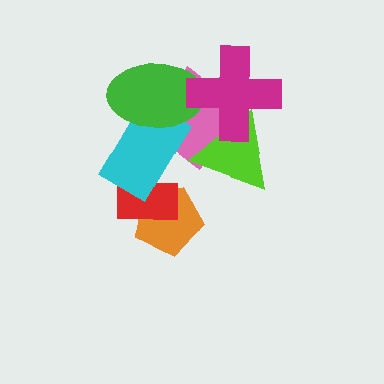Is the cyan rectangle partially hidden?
Yes, it is partially covered by another shape.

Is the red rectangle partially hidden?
Yes, it is partially covered by another shape.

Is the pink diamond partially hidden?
Yes, it is partially covered by another shape.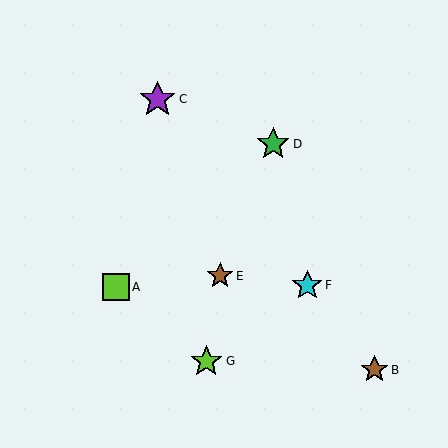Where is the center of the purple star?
The center of the purple star is at (157, 99).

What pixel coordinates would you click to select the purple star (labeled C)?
Click at (157, 99) to select the purple star C.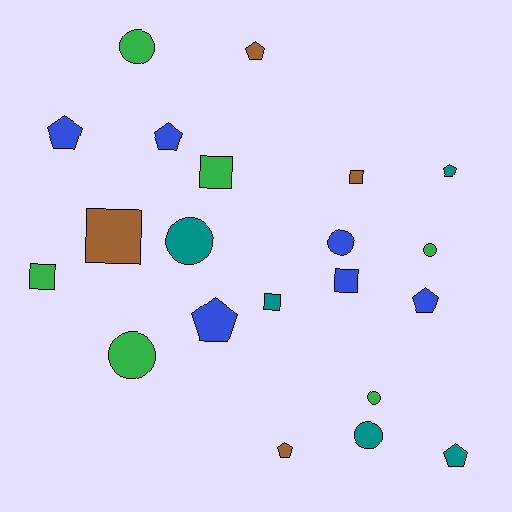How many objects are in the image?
There are 21 objects.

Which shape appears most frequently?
Pentagon, with 8 objects.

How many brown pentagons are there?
There are 2 brown pentagons.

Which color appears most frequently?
Green, with 6 objects.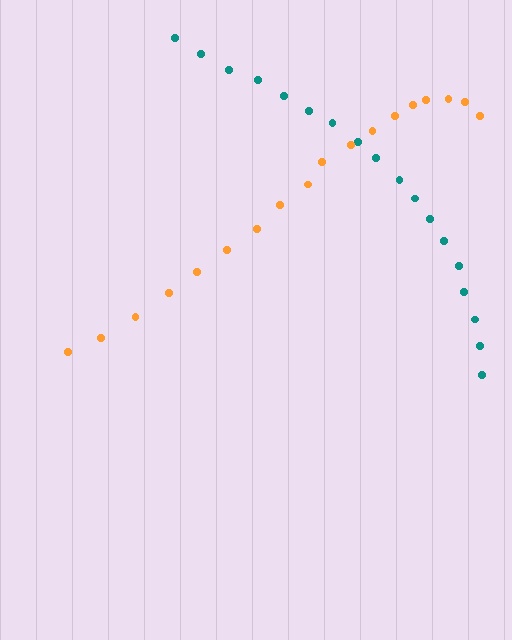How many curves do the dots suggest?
There are 2 distinct paths.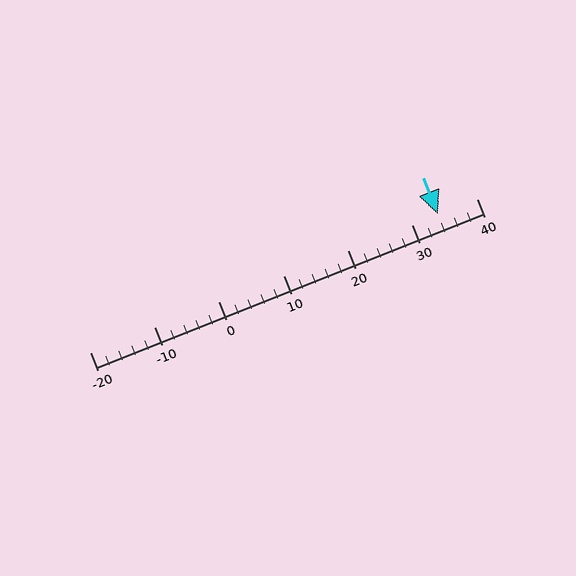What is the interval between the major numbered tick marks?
The major tick marks are spaced 10 units apart.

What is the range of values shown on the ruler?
The ruler shows values from -20 to 40.